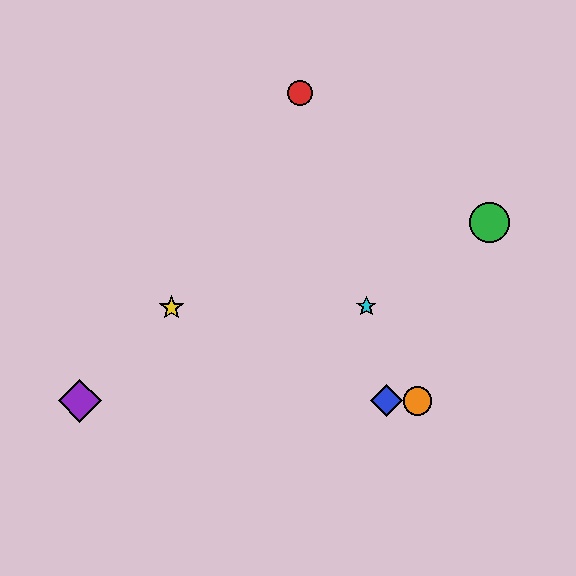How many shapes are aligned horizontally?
3 shapes (the blue diamond, the purple diamond, the orange circle) are aligned horizontally.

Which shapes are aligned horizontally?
The blue diamond, the purple diamond, the orange circle are aligned horizontally.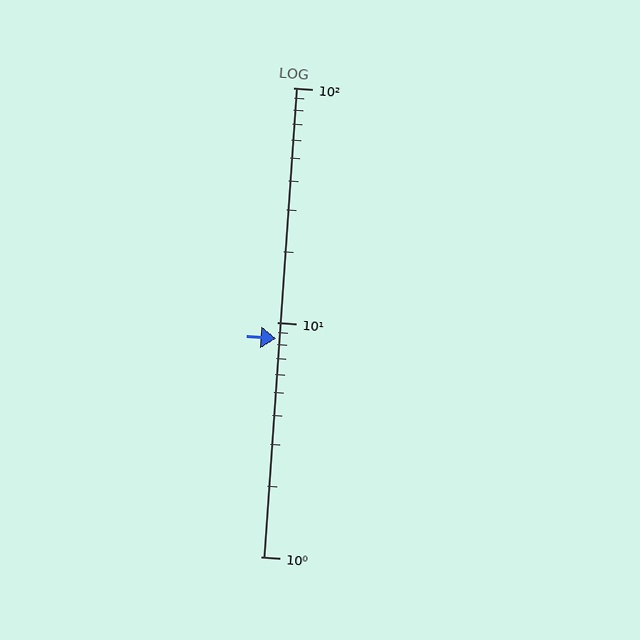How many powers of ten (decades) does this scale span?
The scale spans 2 decades, from 1 to 100.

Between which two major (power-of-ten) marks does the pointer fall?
The pointer is between 1 and 10.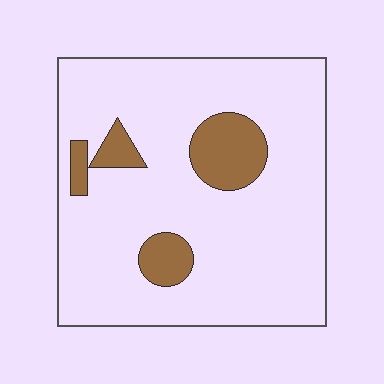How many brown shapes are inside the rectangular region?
4.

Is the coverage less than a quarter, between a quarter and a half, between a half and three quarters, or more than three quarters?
Less than a quarter.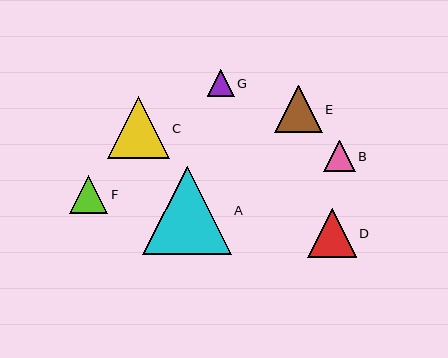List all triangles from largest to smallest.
From largest to smallest: A, C, D, E, F, B, G.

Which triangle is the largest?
Triangle A is the largest with a size of approximately 89 pixels.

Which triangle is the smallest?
Triangle G is the smallest with a size of approximately 27 pixels.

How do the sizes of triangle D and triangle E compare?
Triangle D and triangle E are approximately the same size.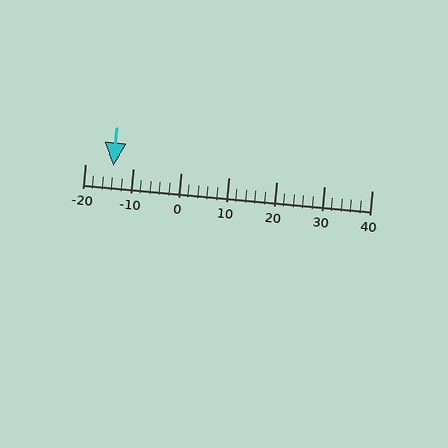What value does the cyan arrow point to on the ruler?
The cyan arrow points to approximately -14.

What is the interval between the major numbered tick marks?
The major tick marks are spaced 10 units apart.